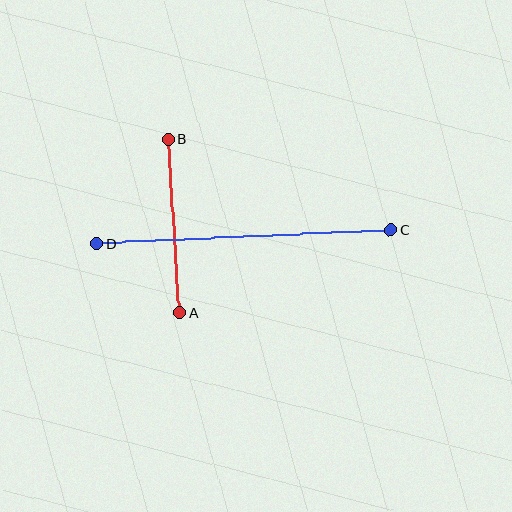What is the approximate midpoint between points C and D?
The midpoint is at approximately (244, 237) pixels.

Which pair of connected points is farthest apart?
Points C and D are farthest apart.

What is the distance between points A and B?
The distance is approximately 174 pixels.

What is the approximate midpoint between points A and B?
The midpoint is at approximately (174, 226) pixels.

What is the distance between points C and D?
The distance is approximately 294 pixels.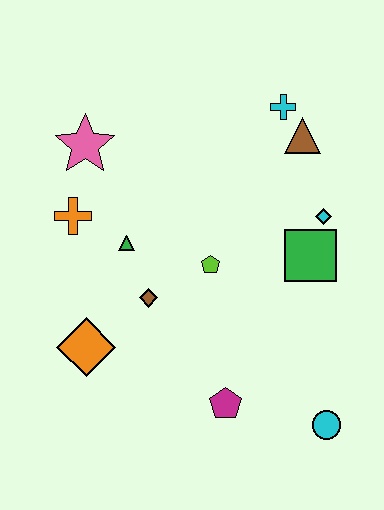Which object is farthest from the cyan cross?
The cyan circle is farthest from the cyan cross.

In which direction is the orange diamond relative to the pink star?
The orange diamond is below the pink star.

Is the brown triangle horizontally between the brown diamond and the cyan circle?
Yes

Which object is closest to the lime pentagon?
The brown diamond is closest to the lime pentagon.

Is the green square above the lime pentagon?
Yes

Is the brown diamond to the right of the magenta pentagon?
No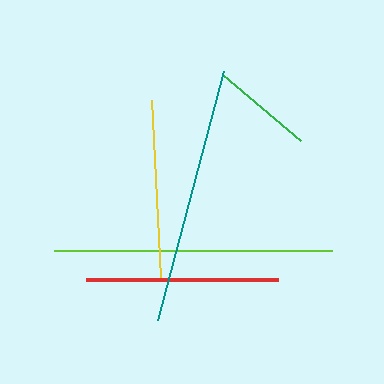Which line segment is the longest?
The lime line is the longest at approximately 278 pixels.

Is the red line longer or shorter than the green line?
The red line is longer than the green line.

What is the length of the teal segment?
The teal segment is approximately 257 pixels long.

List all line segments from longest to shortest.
From longest to shortest: lime, teal, red, yellow, green.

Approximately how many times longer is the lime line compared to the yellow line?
The lime line is approximately 1.6 times the length of the yellow line.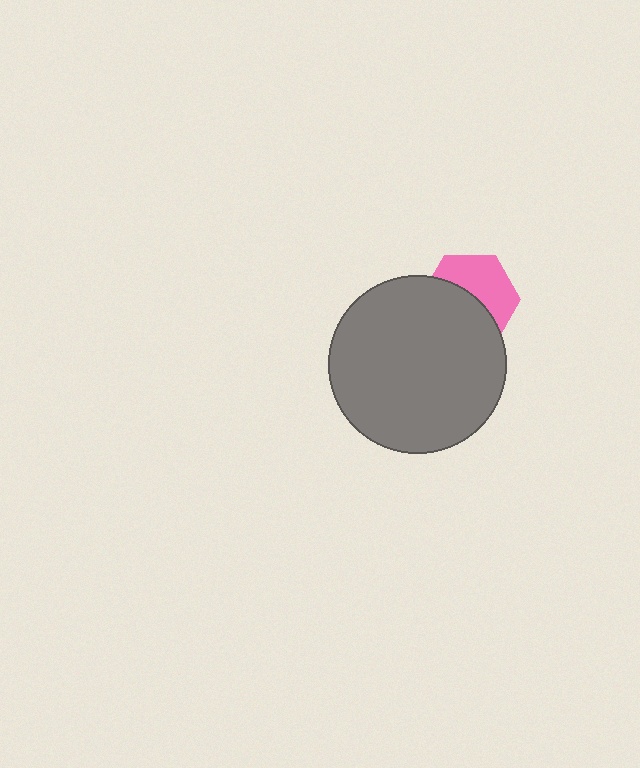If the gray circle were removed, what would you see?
You would see the complete pink hexagon.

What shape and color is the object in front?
The object in front is a gray circle.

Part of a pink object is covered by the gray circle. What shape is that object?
It is a hexagon.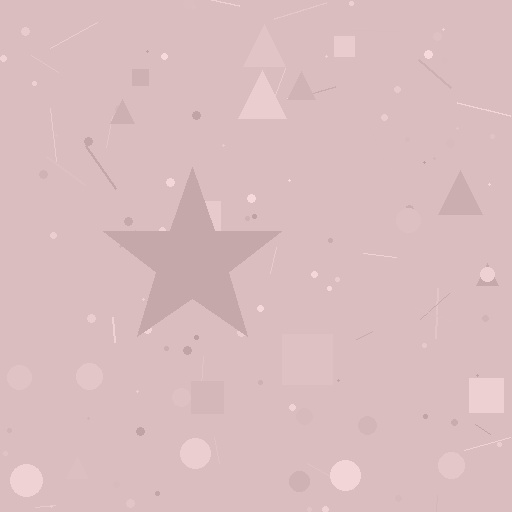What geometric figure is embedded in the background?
A star is embedded in the background.